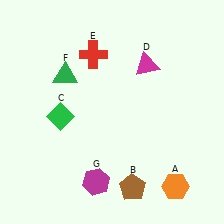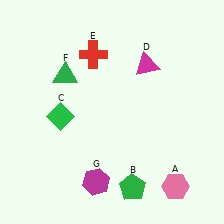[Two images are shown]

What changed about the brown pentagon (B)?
In Image 1, B is brown. In Image 2, it changed to green.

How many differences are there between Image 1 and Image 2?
There are 2 differences between the two images.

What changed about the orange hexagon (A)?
In Image 1, A is orange. In Image 2, it changed to pink.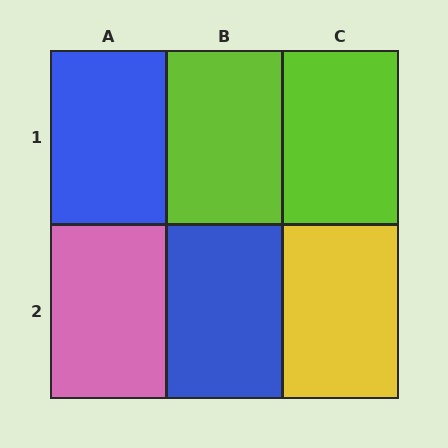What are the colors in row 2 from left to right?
Pink, blue, yellow.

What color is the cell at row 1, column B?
Lime.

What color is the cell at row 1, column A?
Blue.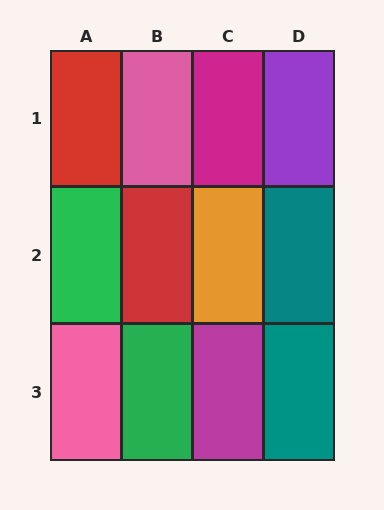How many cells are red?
2 cells are red.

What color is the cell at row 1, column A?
Red.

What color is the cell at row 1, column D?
Purple.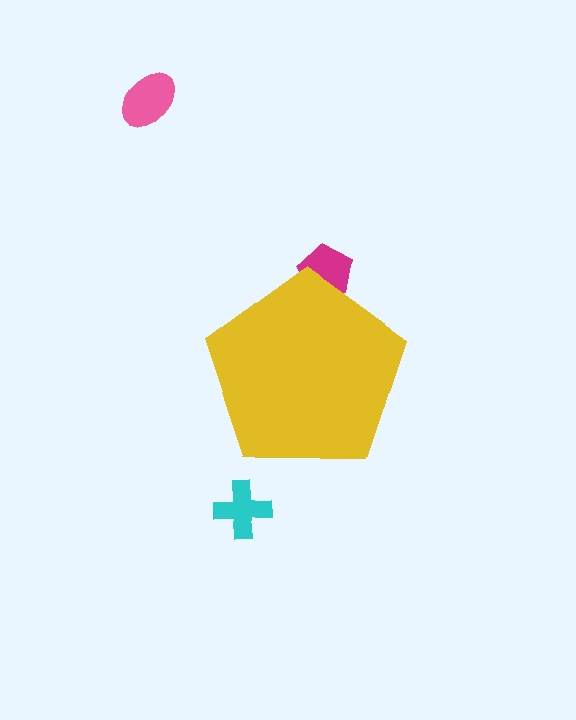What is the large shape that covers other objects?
A yellow pentagon.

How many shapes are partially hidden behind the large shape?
1 shape is partially hidden.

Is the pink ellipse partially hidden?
No, the pink ellipse is fully visible.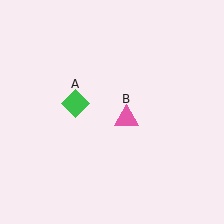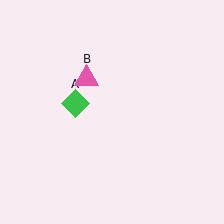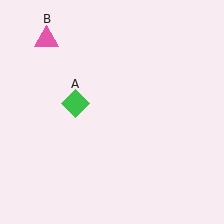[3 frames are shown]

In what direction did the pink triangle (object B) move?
The pink triangle (object B) moved up and to the left.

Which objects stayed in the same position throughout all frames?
Green diamond (object A) remained stationary.